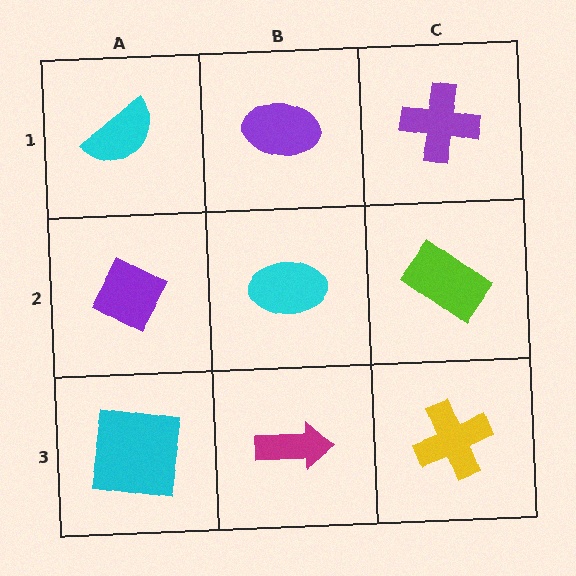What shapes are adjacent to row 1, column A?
A purple diamond (row 2, column A), a purple ellipse (row 1, column B).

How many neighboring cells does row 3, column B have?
3.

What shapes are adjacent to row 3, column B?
A cyan ellipse (row 2, column B), a cyan square (row 3, column A), a yellow cross (row 3, column C).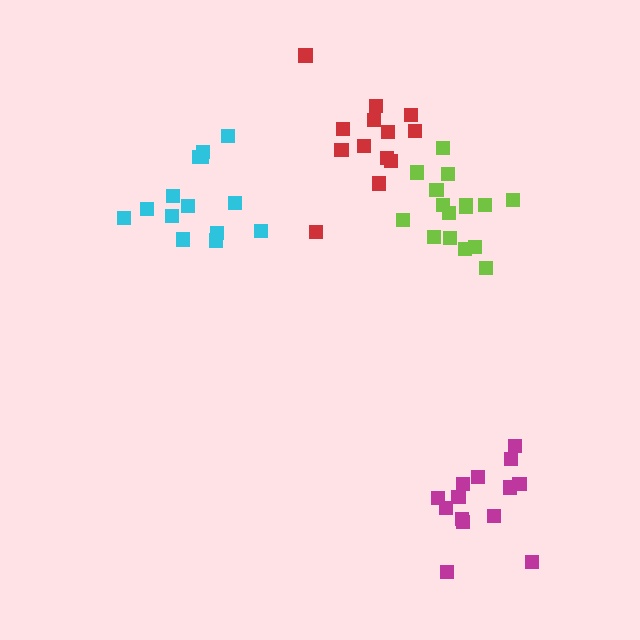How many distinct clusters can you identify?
There are 4 distinct clusters.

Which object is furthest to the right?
The magenta cluster is rightmost.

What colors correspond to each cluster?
The clusters are colored: lime, red, cyan, magenta.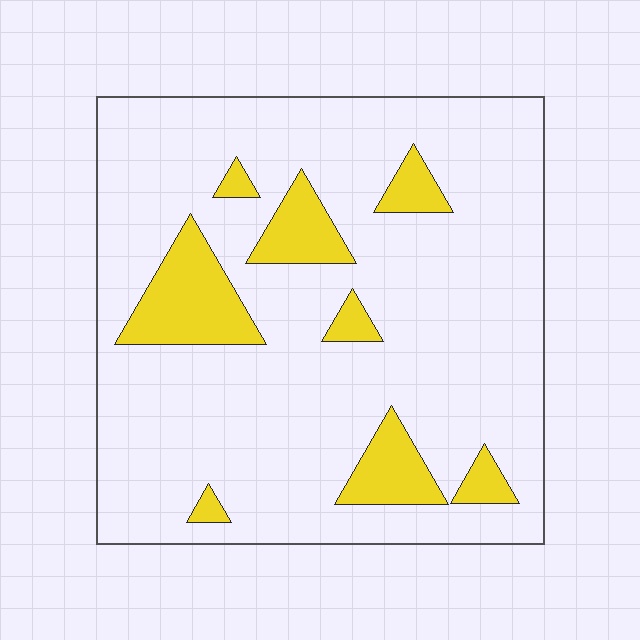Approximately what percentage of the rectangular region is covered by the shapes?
Approximately 15%.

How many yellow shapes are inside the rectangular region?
8.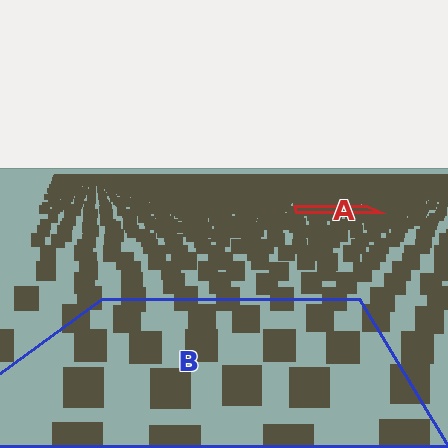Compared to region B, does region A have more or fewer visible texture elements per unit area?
Region A has more texture elements per unit area — they are packed more densely because it is farther away.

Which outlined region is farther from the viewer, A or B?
Region A is farther from the viewer — the texture elements inside it appear smaller and more densely packed.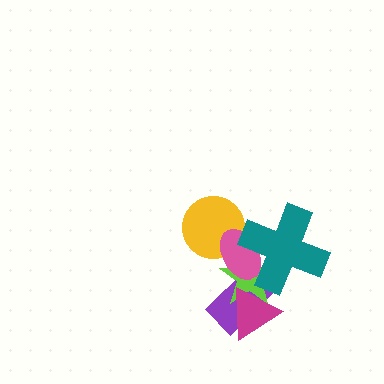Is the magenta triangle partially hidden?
No, no other shape covers it.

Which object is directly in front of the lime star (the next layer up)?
The pink ellipse is directly in front of the lime star.